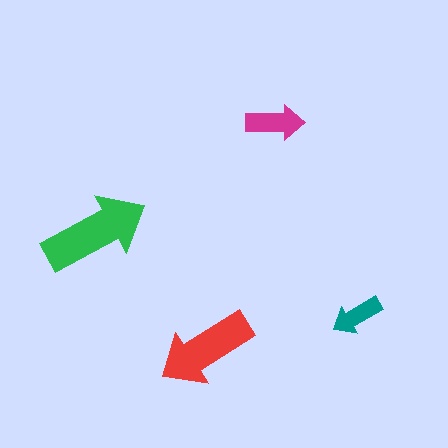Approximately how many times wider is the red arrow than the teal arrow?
About 2 times wider.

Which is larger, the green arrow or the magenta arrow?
The green one.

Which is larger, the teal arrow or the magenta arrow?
The magenta one.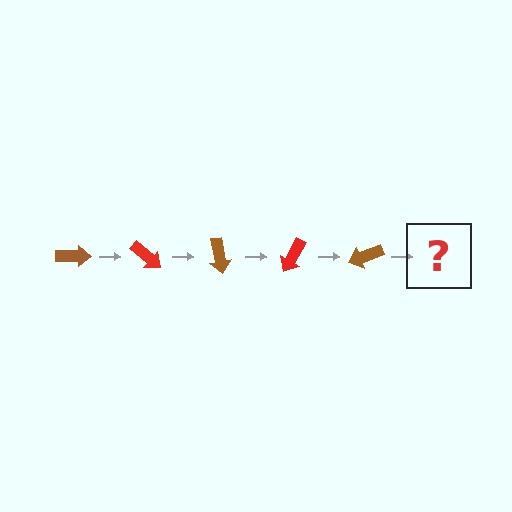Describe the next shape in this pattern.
It should be a red arrow, rotated 200 degrees from the start.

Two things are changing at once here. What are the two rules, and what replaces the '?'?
The two rules are that it rotates 40 degrees each step and the color cycles through brown and red. The '?' should be a red arrow, rotated 200 degrees from the start.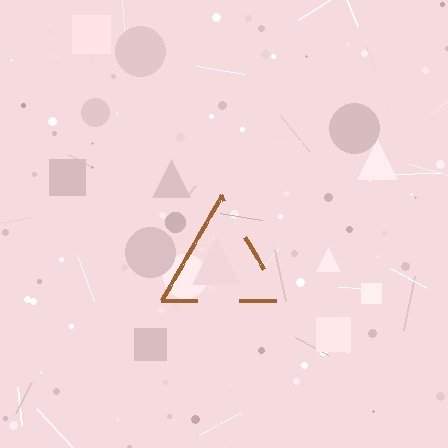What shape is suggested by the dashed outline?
The dashed outline suggests a triangle.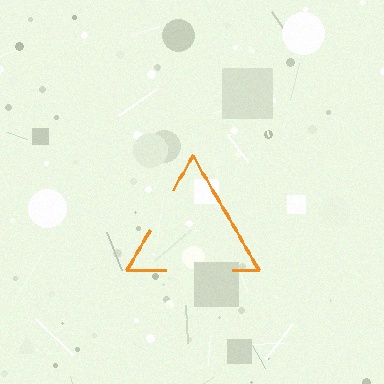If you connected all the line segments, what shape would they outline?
They would outline a triangle.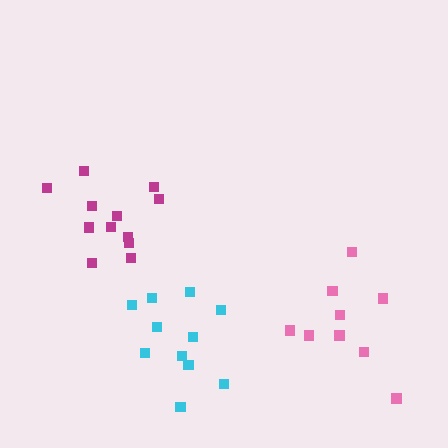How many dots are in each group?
Group 1: 12 dots, Group 2: 11 dots, Group 3: 9 dots (32 total).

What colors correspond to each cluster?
The clusters are colored: magenta, cyan, pink.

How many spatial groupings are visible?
There are 3 spatial groupings.